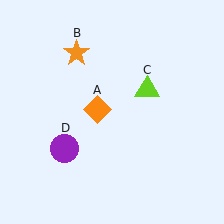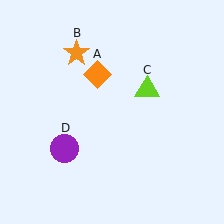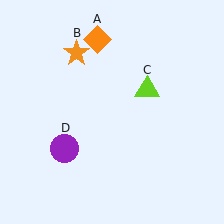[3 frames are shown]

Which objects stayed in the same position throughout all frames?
Orange star (object B) and lime triangle (object C) and purple circle (object D) remained stationary.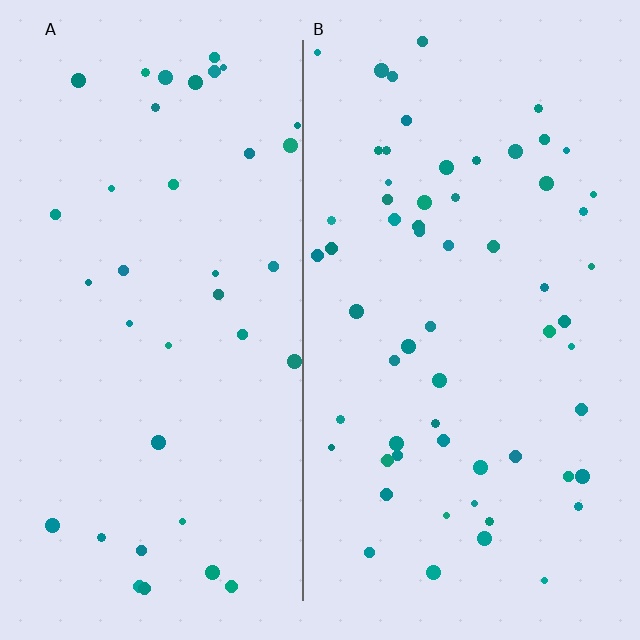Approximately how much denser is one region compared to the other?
Approximately 1.6× — region B over region A.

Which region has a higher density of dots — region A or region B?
B (the right).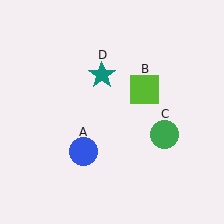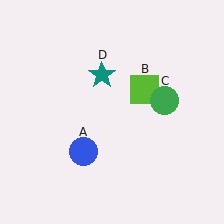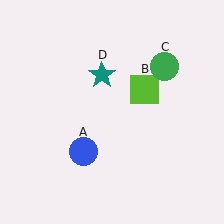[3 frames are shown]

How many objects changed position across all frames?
1 object changed position: green circle (object C).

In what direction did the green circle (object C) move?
The green circle (object C) moved up.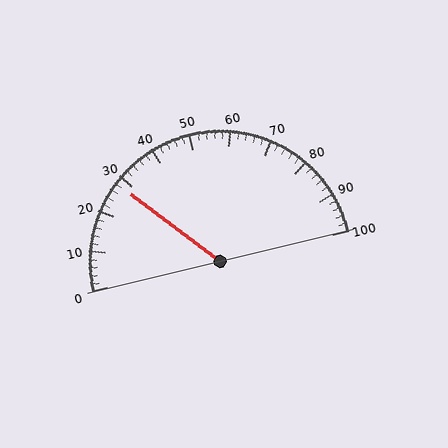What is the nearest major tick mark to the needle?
The nearest major tick mark is 30.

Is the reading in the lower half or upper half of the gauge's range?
The reading is in the lower half of the range (0 to 100).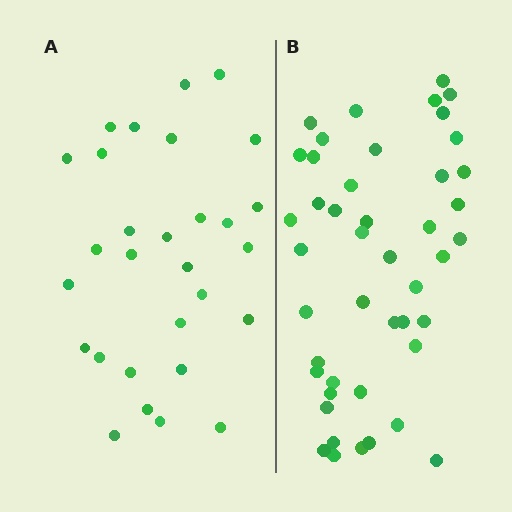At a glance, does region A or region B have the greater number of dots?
Region B (the right region) has more dots.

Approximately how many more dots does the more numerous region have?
Region B has approximately 15 more dots than region A.